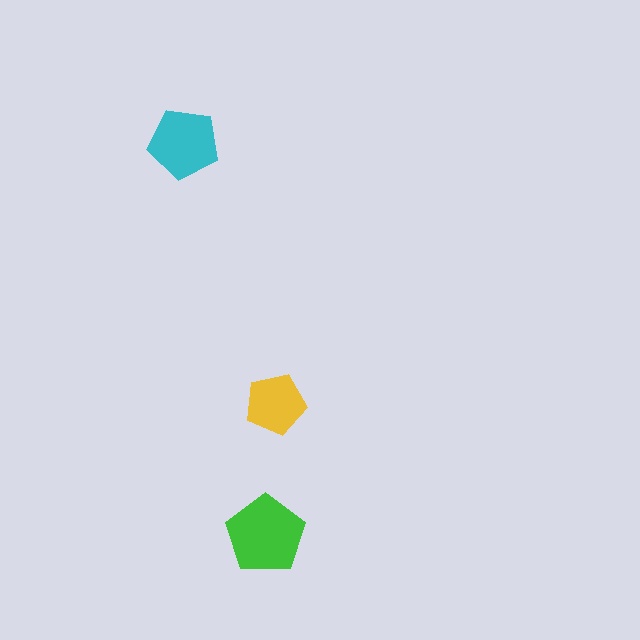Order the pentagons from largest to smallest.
the green one, the cyan one, the yellow one.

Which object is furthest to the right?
The yellow pentagon is rightmost.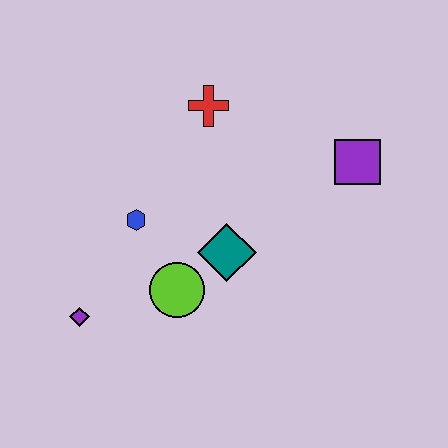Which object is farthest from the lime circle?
The purple square is farthest from the lime circle.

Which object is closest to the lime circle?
The teal diamond is closest to the lime circle.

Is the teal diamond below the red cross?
Yes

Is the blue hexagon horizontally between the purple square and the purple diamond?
Yes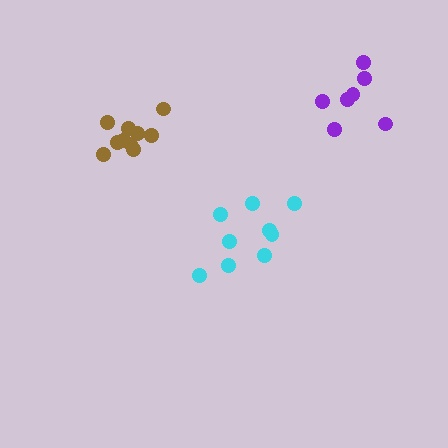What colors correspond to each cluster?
The clusters are colored: cyan, brown, purple.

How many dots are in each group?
Group 1: 9 dots, Group 2: 10 dots, Group 3: 7 dots (26 total).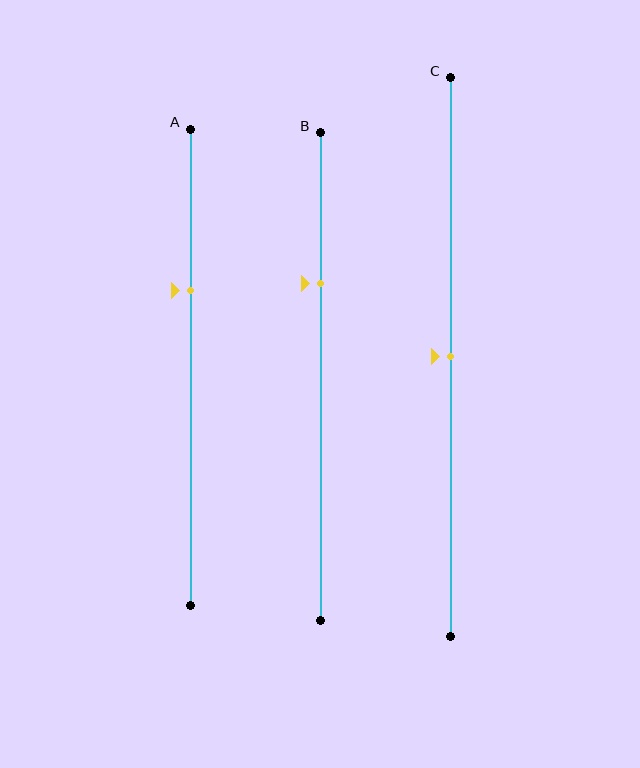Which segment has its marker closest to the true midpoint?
Segment C has its marker closest to the true midpoint.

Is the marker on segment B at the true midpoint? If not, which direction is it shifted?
No, the marker on segment B is shifted upward by about 19% of the segment length.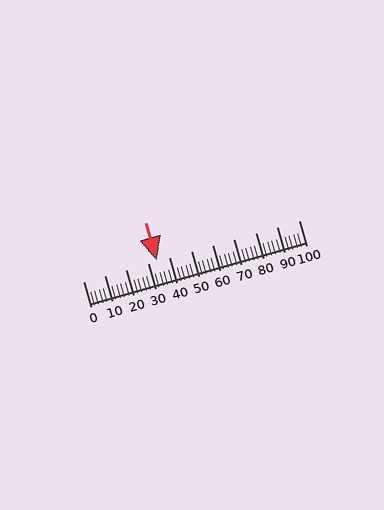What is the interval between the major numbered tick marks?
The major tick marks are spaced 10 units apart.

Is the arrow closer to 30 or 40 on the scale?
The arrow is closer to 30.